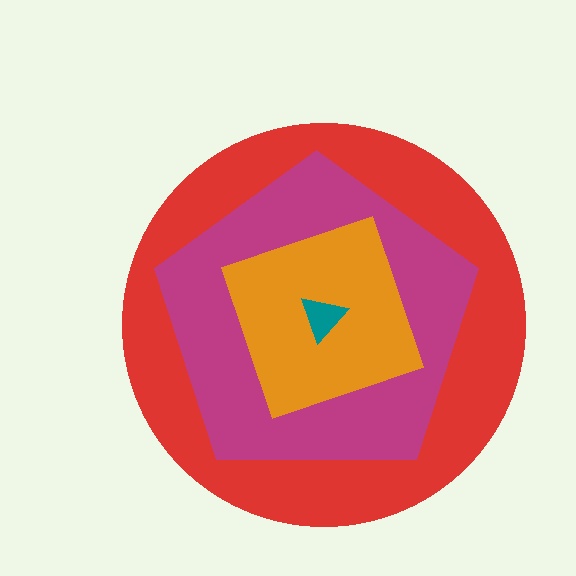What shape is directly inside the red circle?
The magenta pentagon.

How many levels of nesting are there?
4.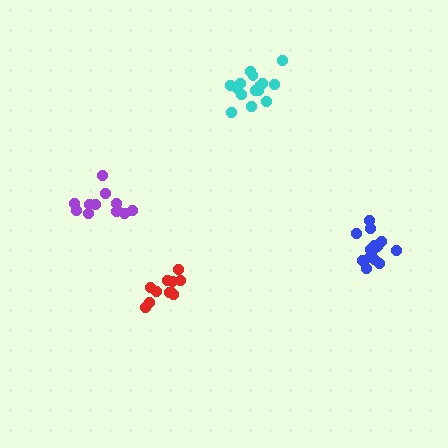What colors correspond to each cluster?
The clusters are colored: cyan, blue, purple, red.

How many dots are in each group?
Group 1: 15 dots, Group 2: 14 dots, Group 3: 12 dots, Group 4: 11 dots (52 total).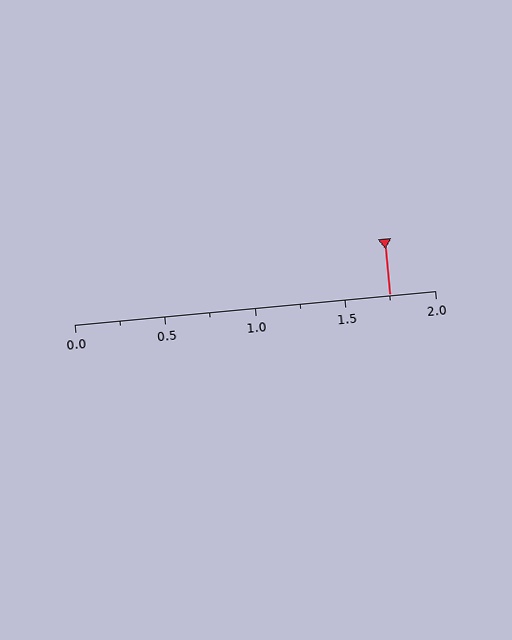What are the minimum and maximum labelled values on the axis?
The axis runs from 0.0 to 2.0.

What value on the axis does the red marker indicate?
The marker indicates approximately 1.75.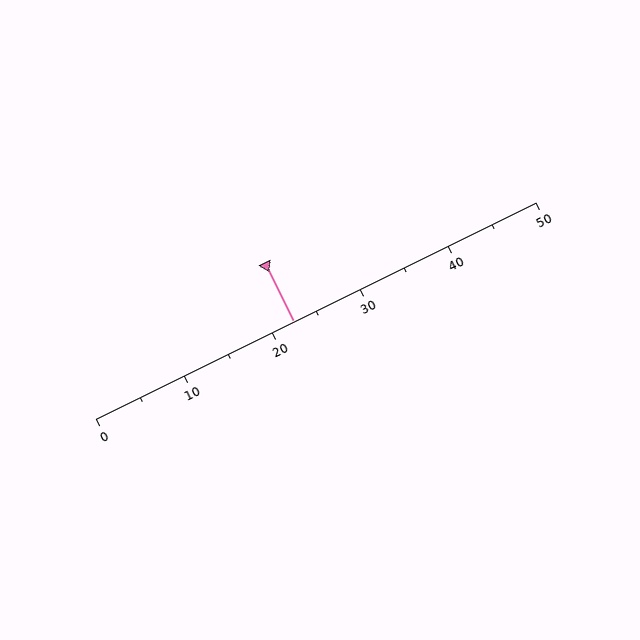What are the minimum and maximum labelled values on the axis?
The axis runs from 0 to 50.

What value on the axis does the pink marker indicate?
The marker indicates approximately 22.5.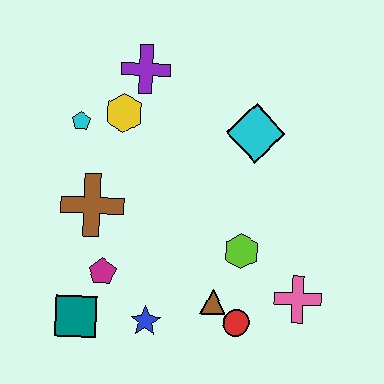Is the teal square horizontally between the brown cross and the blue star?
No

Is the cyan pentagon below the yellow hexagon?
Yes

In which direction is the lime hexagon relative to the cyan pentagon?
The lime hexagon is to the right of the cyan pentagon.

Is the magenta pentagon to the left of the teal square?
No